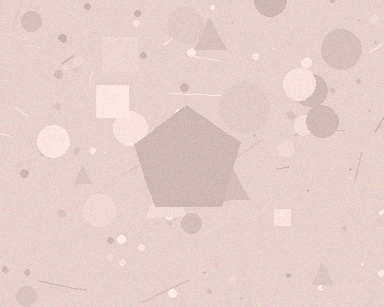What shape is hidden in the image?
A pentagon is hidden in the image.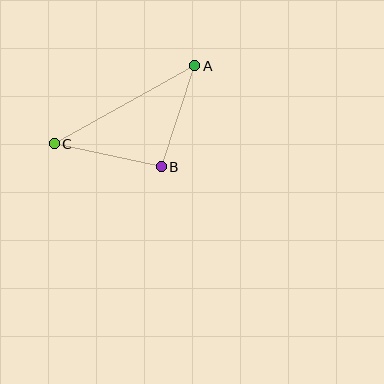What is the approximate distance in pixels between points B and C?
The distance between B and C is approximately 109 pixels.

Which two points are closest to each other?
Points A and B are closest to each other.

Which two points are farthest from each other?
Points A and C are farthest from each other.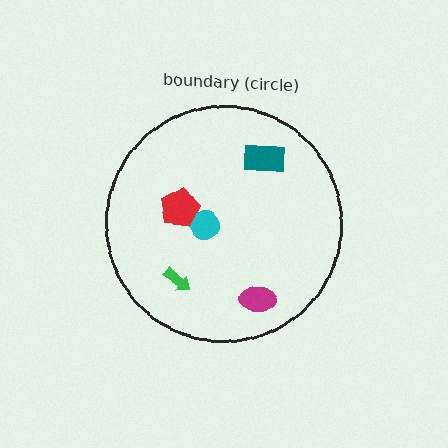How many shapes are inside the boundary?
5 inside, 0 outside.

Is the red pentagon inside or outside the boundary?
Inside.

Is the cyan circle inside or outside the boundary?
Inside.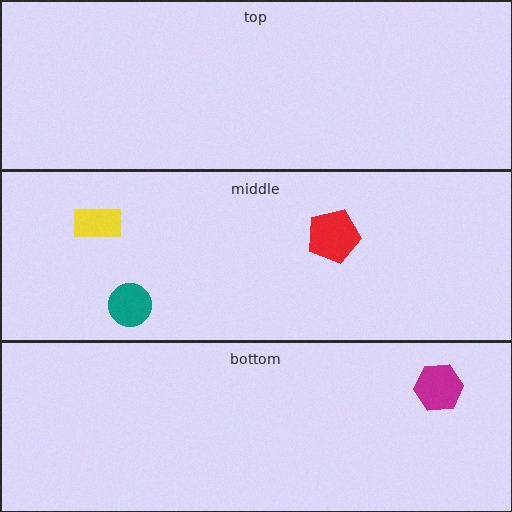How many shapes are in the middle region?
3.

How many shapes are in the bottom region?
1.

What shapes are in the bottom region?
The magenta hexagon.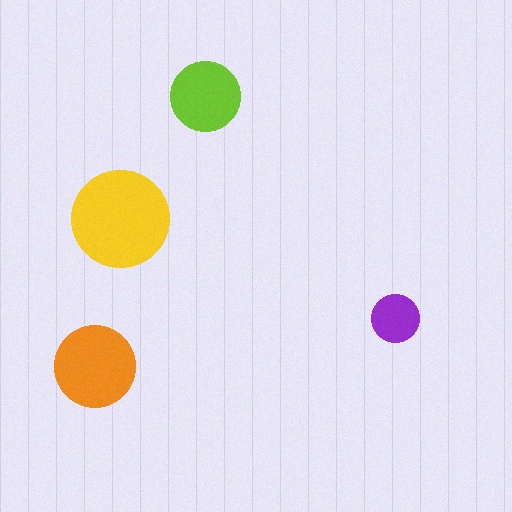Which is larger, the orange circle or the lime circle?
The orange one.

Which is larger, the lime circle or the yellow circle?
The yellow one.